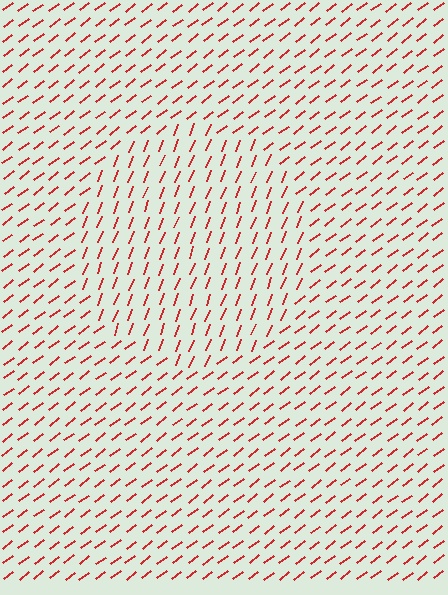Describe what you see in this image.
The image is filled with small red line segments. A circle region in the image has lines oriented differently from the surrounding lines, creating a visible texture boundary.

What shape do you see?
I see a circle.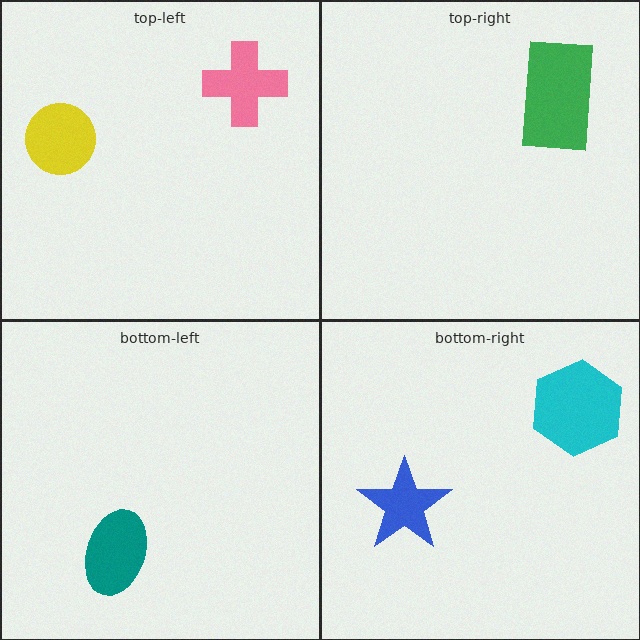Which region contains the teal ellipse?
The bottom-left region.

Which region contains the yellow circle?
The top-left region.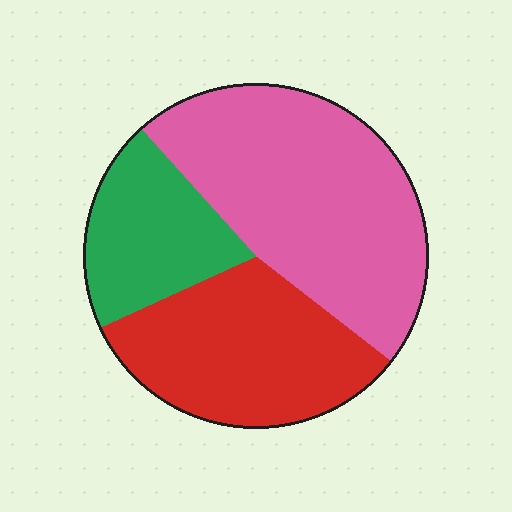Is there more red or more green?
Red.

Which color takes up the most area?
Pink, at roughly 45%.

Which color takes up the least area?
Green, at roughly 20%.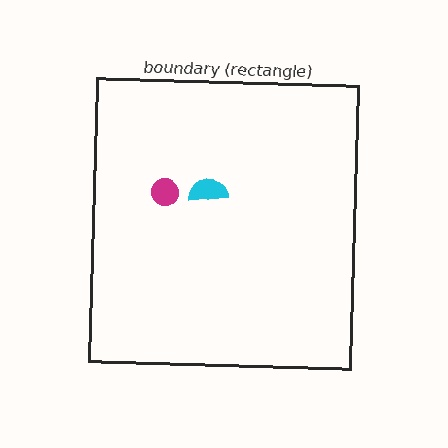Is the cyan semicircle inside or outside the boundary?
Inside.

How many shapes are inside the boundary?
2 inside, 0 outside.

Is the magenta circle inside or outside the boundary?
Inside.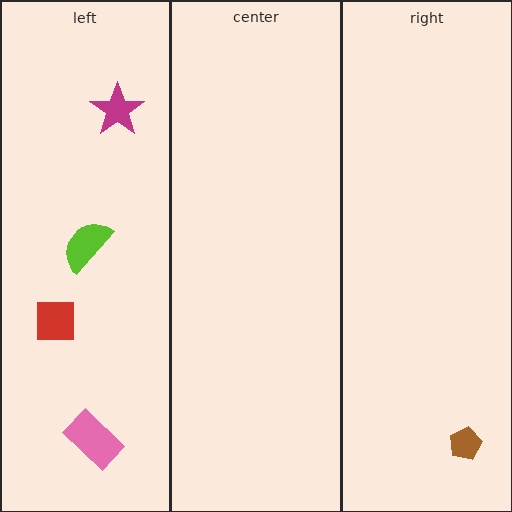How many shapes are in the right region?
1.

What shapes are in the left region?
The lime semicircle, the magenta star, the pink rectangle, the red square.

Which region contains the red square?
The left region.